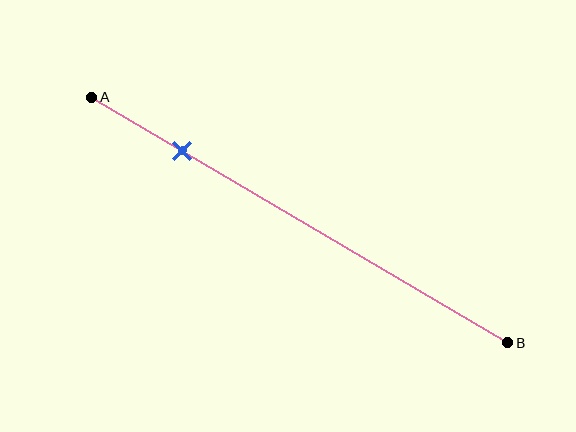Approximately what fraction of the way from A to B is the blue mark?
The blue mark is approximately 20% of the way from A to B.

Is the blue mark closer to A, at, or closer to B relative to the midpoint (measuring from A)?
The blue mark is closer to point A than the midpoint of segment AB.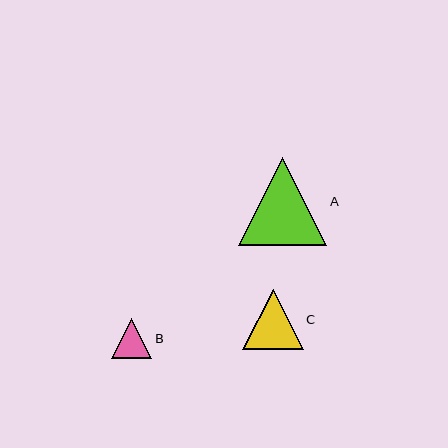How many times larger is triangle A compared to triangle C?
Triangle A is approximately 1.5 times the size of triangle C.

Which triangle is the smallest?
Triangle B is the smallest with a size of approximately 40 pixels.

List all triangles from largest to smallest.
From largest to smallest: A, C, B.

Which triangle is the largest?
Triangle A is the largest with a size of approximately 88 pixels.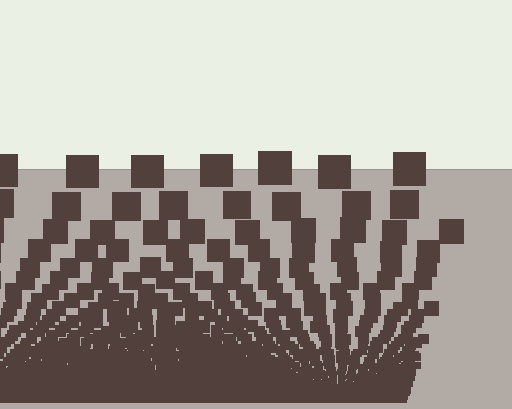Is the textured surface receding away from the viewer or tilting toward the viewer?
The surface appears to tilt toward the viewer. Texture elements get larger and sparser toward the top.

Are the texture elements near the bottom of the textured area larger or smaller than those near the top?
Smaller. The gradient is inverted — elements near the bottom are smaller and denser.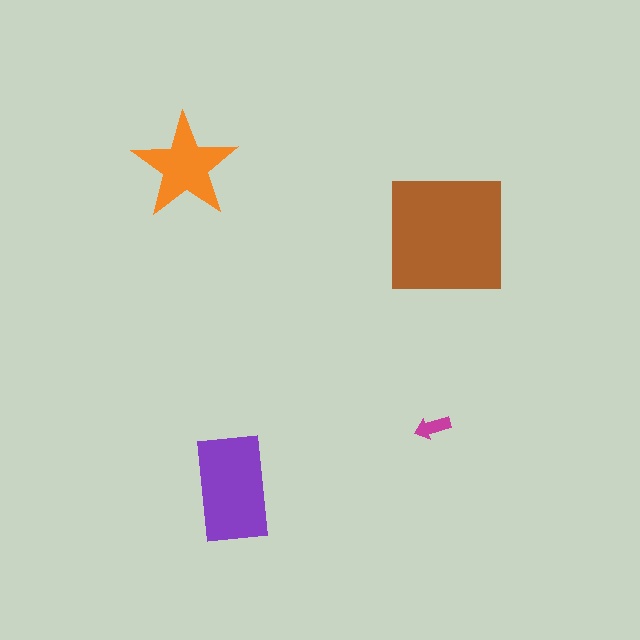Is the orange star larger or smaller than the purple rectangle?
Smaller.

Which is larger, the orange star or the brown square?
The brown square.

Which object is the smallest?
The magenta arrow.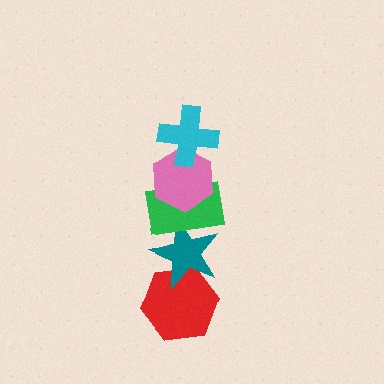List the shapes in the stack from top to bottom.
From top to bottom: the cyan cross, the pink hexagon, the green rectangle, the teal star, the red hexagon.